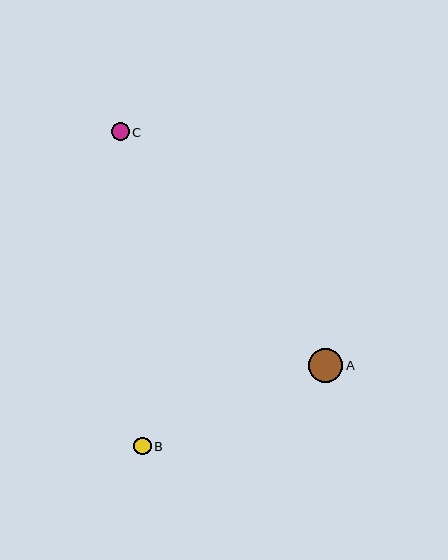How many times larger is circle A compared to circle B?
Circle A is approximately 2.0 times the size of circle B.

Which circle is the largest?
Circle A is the largest with a size of approximately 35 pixels.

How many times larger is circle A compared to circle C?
Circle A is approximately 1.9 times the size of circle C.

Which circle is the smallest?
Circle B is the smallest with a size of approximately 18 pixels.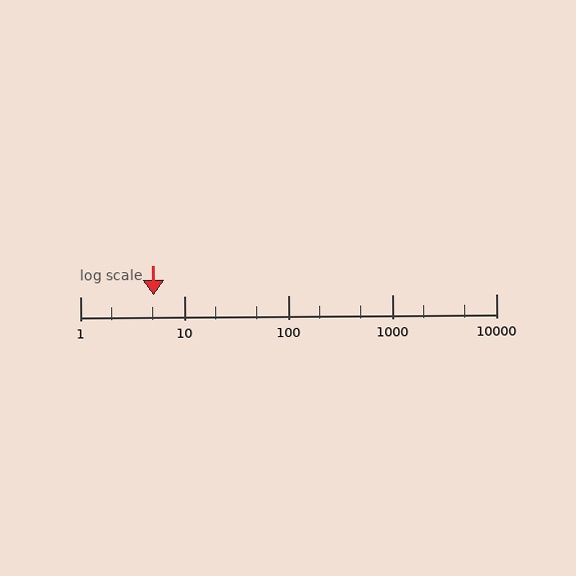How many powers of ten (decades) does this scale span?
The scale spans 4 decades, from 1 to 10000.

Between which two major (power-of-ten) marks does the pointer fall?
The pointer is between 1 and 10.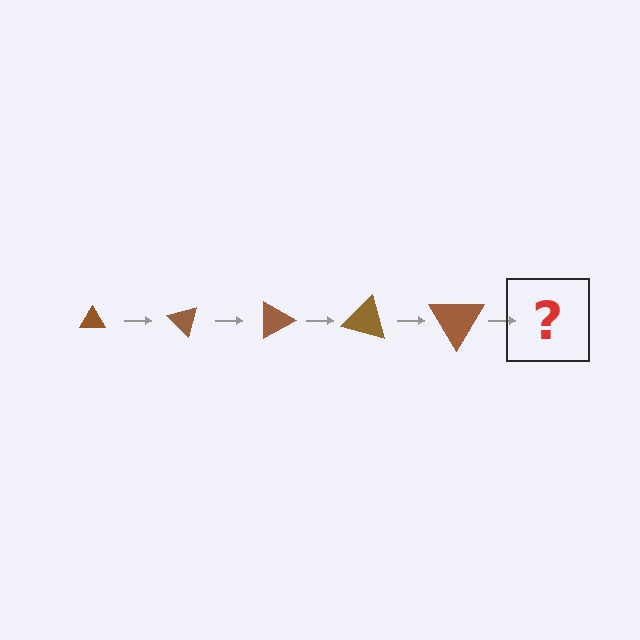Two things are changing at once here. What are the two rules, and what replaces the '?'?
The two rules are that the triangle grows larger each step and it rotates 45 degrees each step. The '?' should be a triangle, larger than the previous one and rotated 225 degrees from the start.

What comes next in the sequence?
The next element should be a triangle, larger than the previous one and rotated 225 degrees from the start.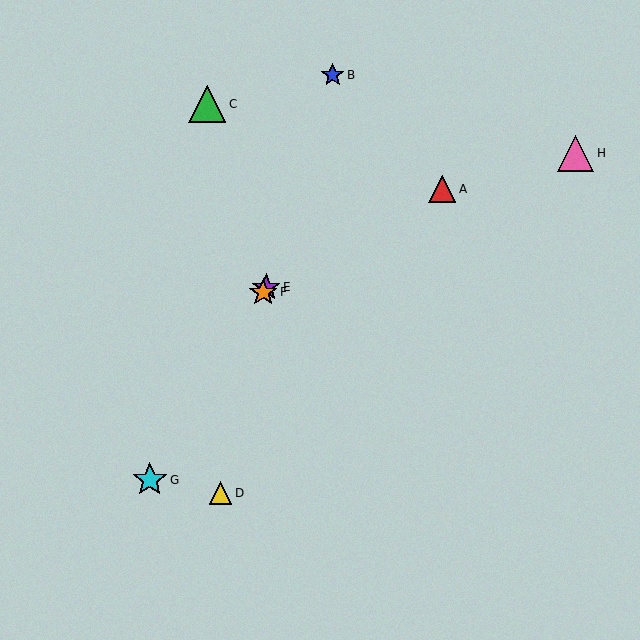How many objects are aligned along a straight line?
3 objects (E, F, G) are aligned along a straight line.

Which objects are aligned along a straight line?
Objects E, F, G are aligned along a straight line.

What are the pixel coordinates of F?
Object F is at (263, 292).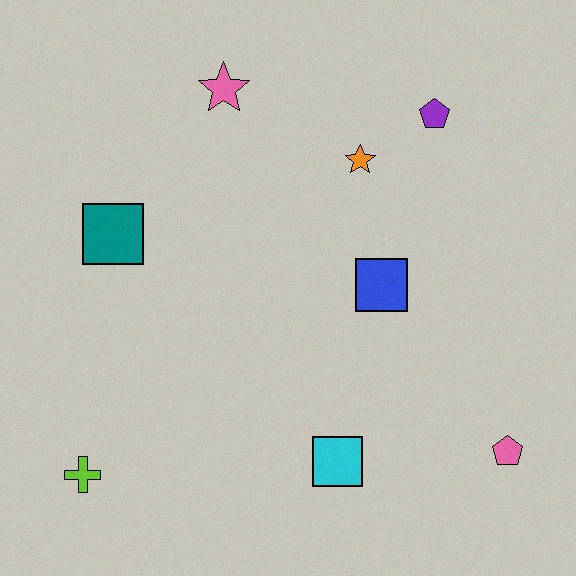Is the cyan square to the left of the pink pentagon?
Yes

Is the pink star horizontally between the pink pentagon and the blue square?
No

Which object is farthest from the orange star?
The lime cross is farthest from the orange star.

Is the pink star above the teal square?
Yes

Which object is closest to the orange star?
The purple pentagon is closest to the orange star.